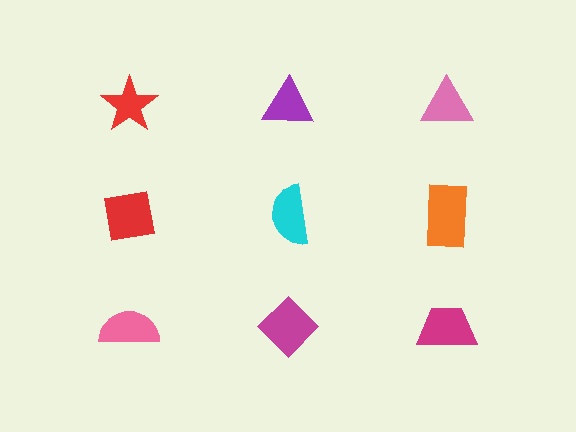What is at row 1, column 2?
A purple triangle.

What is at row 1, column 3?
A pink triangle.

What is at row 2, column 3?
An orange rectangle.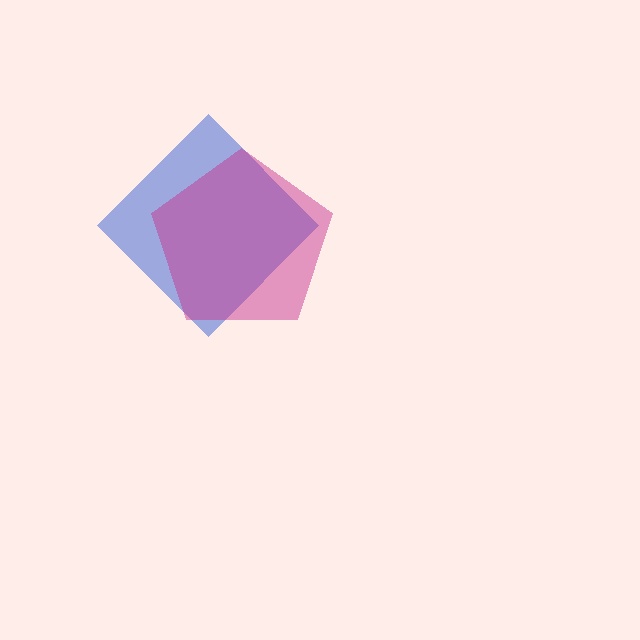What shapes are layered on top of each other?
The layered shapes are: a blue diamond, a magenta pentagon.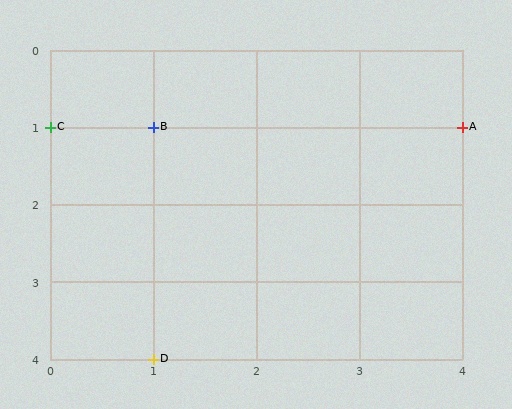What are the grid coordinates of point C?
Point C is at grid coordinates (0, 1).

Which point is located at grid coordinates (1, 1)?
Point B is at (1, 1).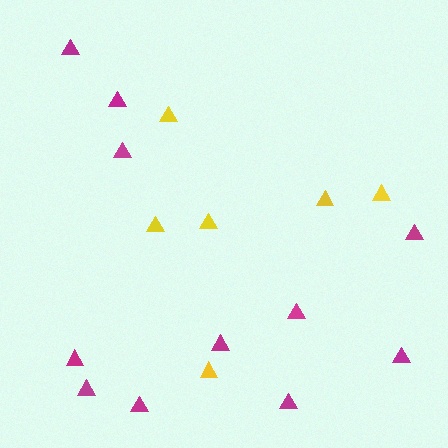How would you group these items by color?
There are 2 groups: one group of magenta triangles (11) and one group of yellow triangles (6).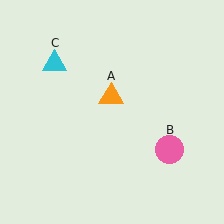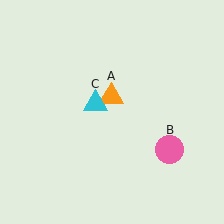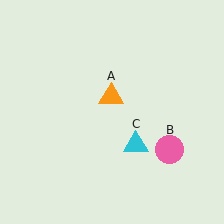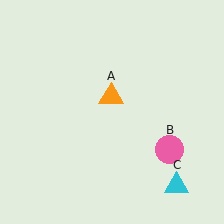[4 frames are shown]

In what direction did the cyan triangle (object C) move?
The cyan triangle (object C) moved down and to the right.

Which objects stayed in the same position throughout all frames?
Orange triangle (object A) and pink circle (object B) remained stationary.